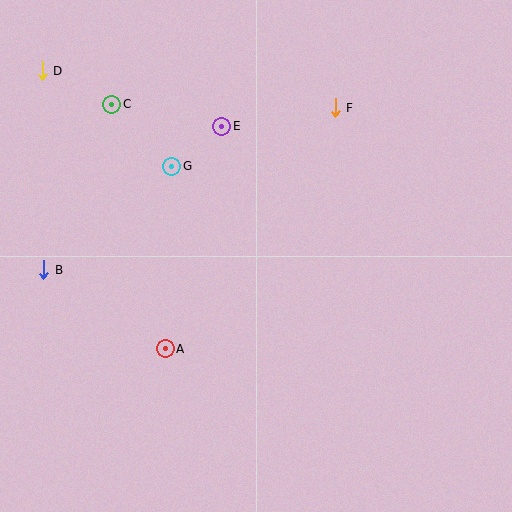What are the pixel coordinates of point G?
Point G is at (172, 166).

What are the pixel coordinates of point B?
Point B is at (44, 270).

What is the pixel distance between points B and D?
The distance between B and D is 199 pixels.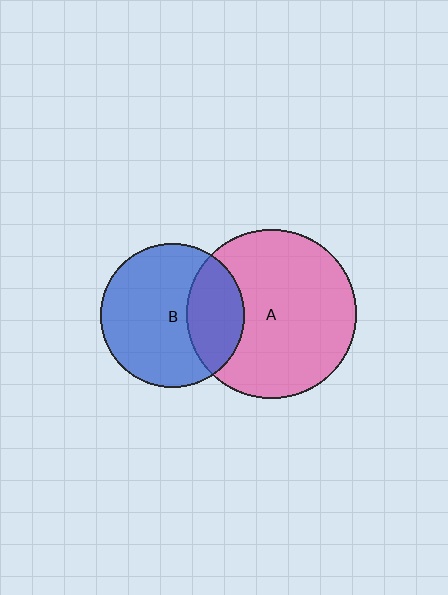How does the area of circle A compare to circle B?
Approximately 1.4 times.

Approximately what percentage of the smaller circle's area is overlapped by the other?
Approximately 30%.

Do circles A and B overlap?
Yes.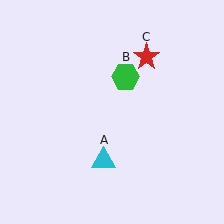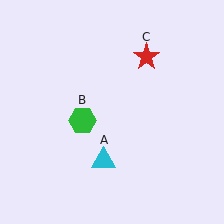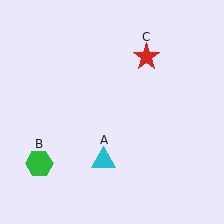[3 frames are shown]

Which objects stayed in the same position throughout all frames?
Cyan triangle (object A) and red star (object C) remained stationary.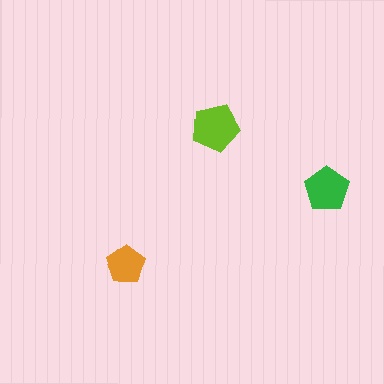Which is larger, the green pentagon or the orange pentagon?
The green one.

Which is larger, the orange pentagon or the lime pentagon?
The lime one.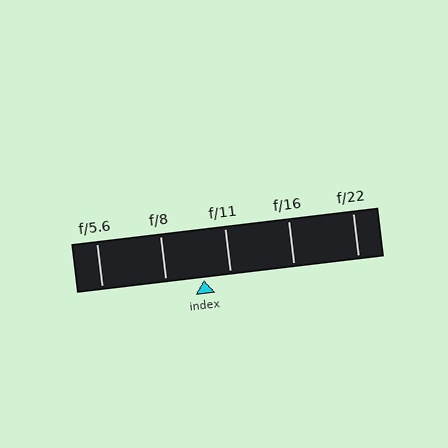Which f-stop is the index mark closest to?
The index mark is closest to f/11.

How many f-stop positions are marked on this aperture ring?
There are 5 f-stop positions marked.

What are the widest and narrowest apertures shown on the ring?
The widest aperture shown is f/5.6 and the narrowest is f/22.